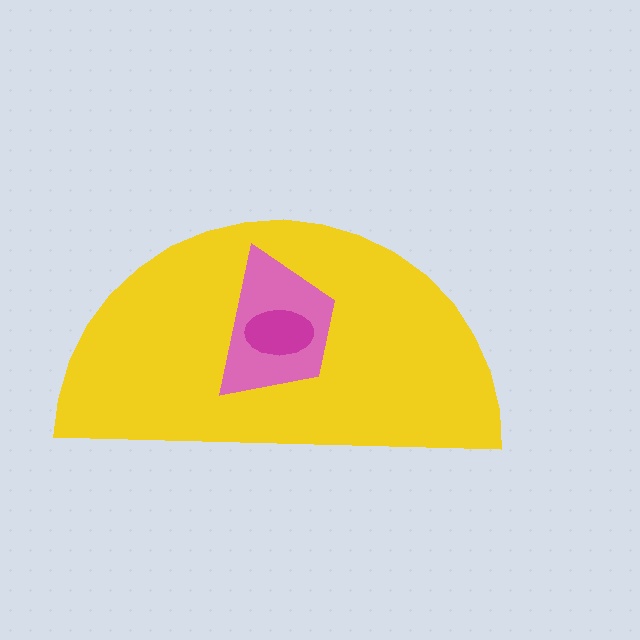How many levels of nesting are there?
3.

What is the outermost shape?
The yellow semicircle.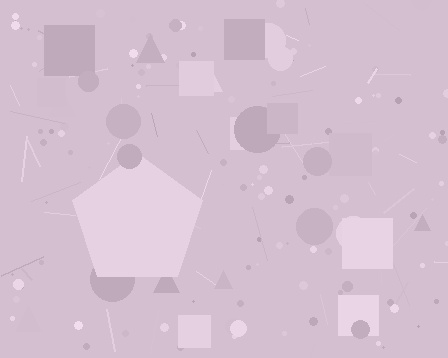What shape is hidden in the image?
A pentagon is hidden in the image.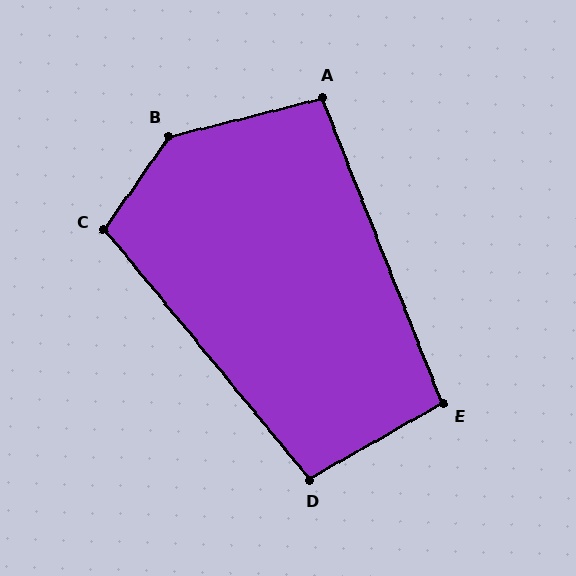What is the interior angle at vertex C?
Approximately 106 degrees (obtuse).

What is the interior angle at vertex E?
Approximately 98 degrees (obtuse).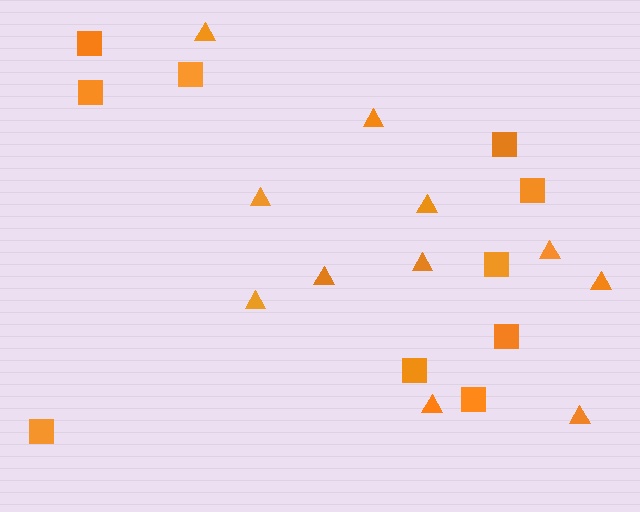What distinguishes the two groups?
There are 2 groups: one group of triangles (11) and one group of squares (10).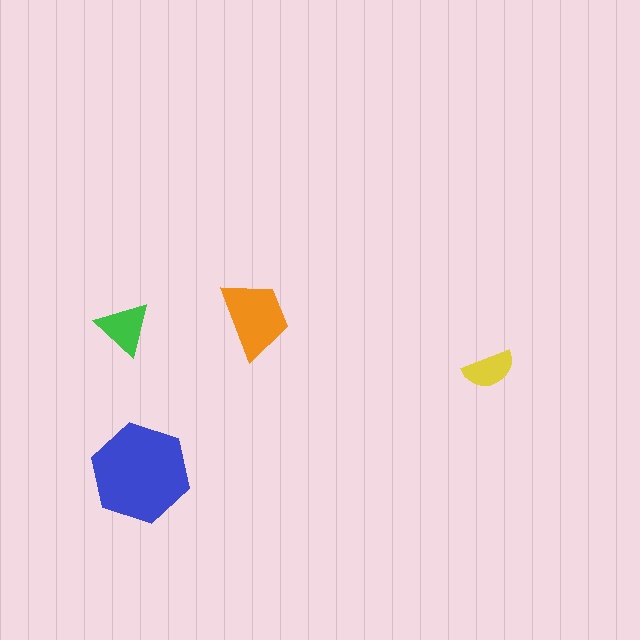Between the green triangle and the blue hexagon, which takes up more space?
The blue hexagon.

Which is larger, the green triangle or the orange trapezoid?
The orange trapezoid.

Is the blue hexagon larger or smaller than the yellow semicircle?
Larger.